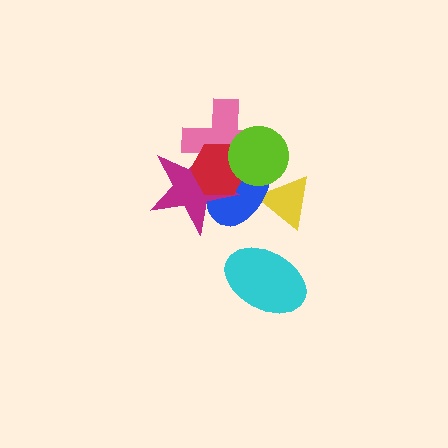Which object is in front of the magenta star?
The red hexagon is in front of the magenta star.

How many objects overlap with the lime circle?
4 objects overlap with the lime circle.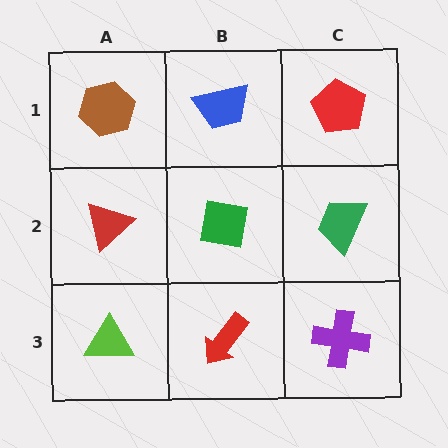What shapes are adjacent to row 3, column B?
A green square (row 2, column B), a lime triangle (row 3, column A), a purple cross (row 3, column C).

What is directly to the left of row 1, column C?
A blue trapezoid.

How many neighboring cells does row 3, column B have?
3.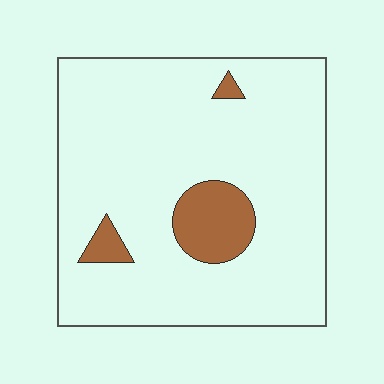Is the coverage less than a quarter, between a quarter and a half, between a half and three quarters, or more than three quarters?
Less than a quarter.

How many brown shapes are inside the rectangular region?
3.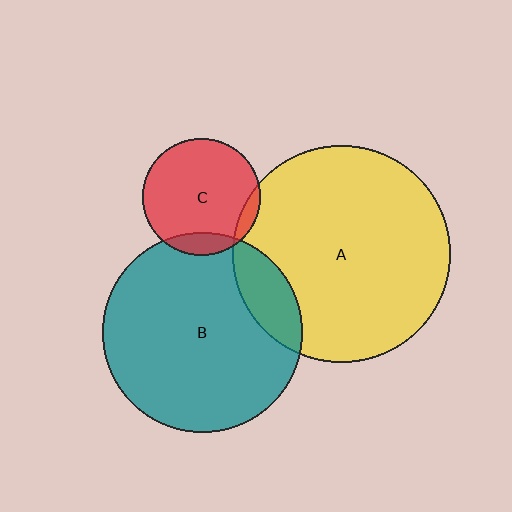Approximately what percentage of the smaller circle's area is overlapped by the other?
Approximately 5%.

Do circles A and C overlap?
Yes.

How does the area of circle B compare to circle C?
Approximately 2.9 times.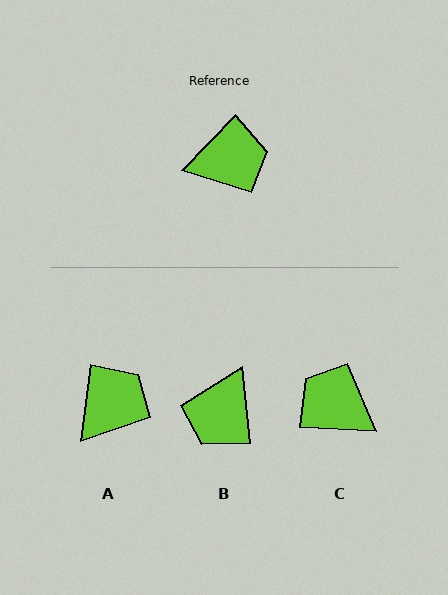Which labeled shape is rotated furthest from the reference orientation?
C, about 131 degrees away.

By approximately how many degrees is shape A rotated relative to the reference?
Approximately 37 degrees counter-clockwise.